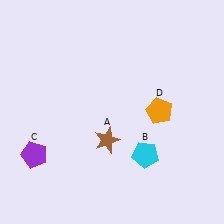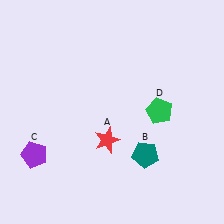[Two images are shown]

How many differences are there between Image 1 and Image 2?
There are 3 differences between the two images.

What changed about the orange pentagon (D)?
In Image 1, D is orange. In Image 2, it changed to green.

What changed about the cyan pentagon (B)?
In Image 1, B is cyan. In Image 2, it changed to teal.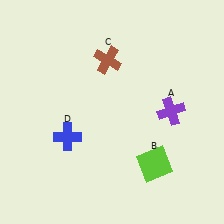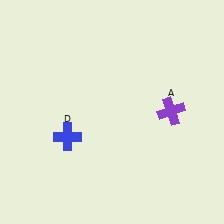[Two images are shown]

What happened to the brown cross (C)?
The brown cross (C) was removed in Image 2. It was in the top-left area of Image 1.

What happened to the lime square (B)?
The lime square (B) was removed in Image 2. It was in the bottom-right area of Image 1.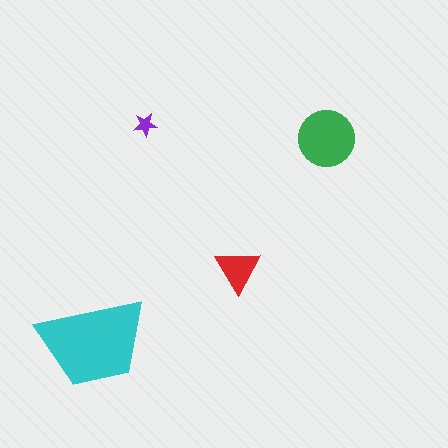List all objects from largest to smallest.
The cyan trapezoid, the green circle, the red triangle, the purple star.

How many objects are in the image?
There are 4 objects in the image.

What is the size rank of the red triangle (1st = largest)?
3rd.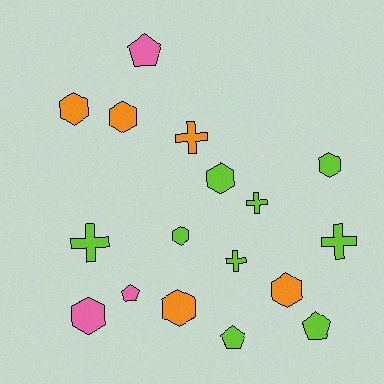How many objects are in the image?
There are 17 objects.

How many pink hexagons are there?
There is 1 pink hexagon.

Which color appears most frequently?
Lime, with 9 objects.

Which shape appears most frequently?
Hexagon, with 8 objects.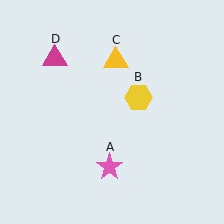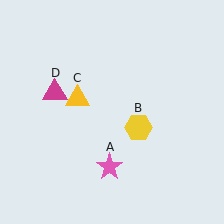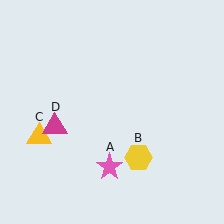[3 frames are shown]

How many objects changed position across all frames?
3 objects changed position: yellow hexagon (object B), yellow triangle (object C), magenta triangle (object D).